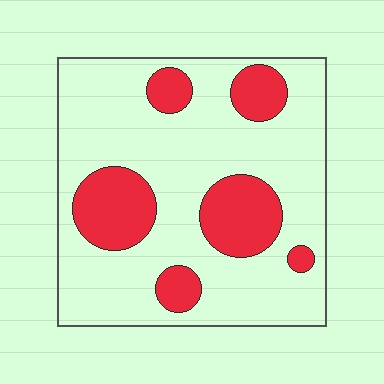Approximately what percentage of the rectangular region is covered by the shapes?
Approximately 25%.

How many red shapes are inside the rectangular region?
6.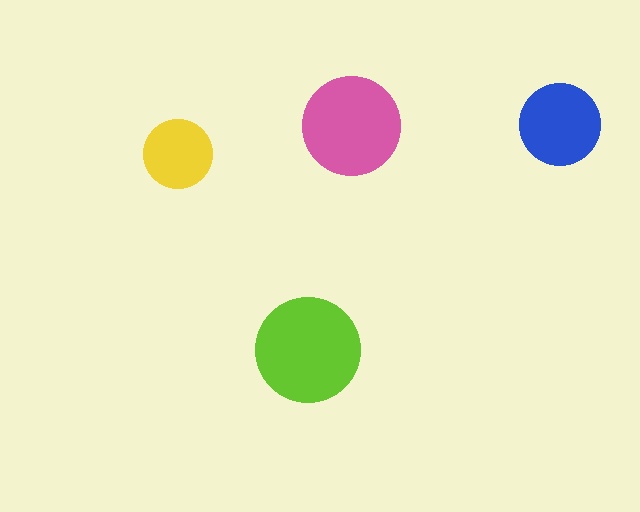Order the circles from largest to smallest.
the lime one, the pink one, the blue one, the yellow one.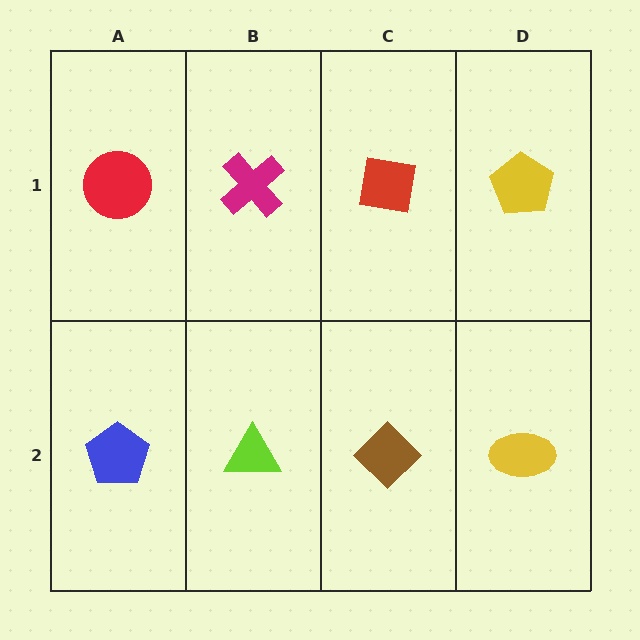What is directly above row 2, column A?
A red circle.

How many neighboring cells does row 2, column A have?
2.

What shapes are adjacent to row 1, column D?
A yellow ellipse (row 2, column D), a red square (row 1, column C).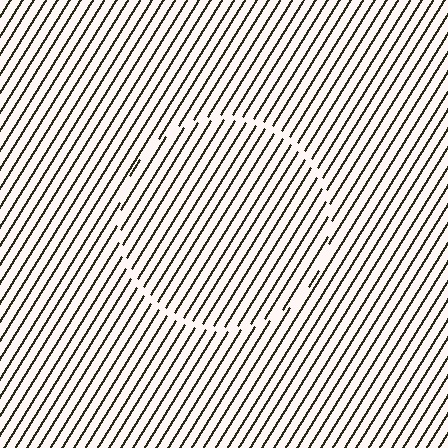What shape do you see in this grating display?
An illusory circle. The interior of the shape contains the same grating, shifted by half a period — the contour is defined by the phase discontinuity where line-ends from the inner and outer gratings abut.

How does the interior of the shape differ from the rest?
The interior of the shape contains the same grating, shifted by half a period — the contour is defined by the phase discontinuity where line-ends from the inner and outer gratings abut.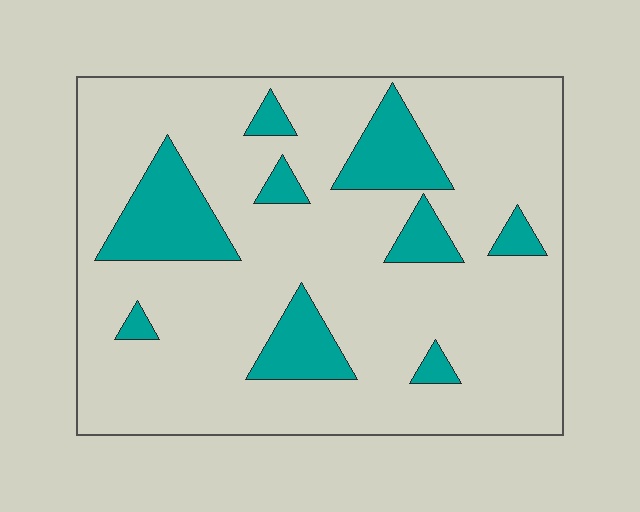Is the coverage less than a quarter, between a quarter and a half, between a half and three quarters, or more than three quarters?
Less than a quarter.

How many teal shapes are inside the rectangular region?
9.